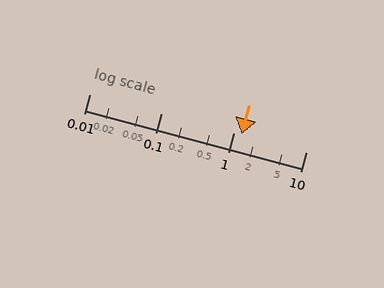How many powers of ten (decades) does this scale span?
The scale spans 3 decades, from 0.01 to 10.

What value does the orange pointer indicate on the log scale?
The pointer indicates approximately 1.3.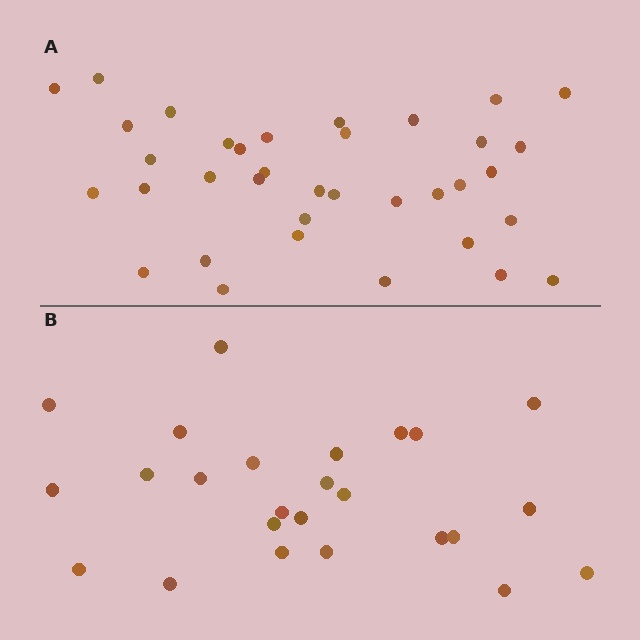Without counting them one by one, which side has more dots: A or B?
Region A (the top region) has more dots.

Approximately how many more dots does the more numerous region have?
Region A has roughly 12 or so more dots than region B.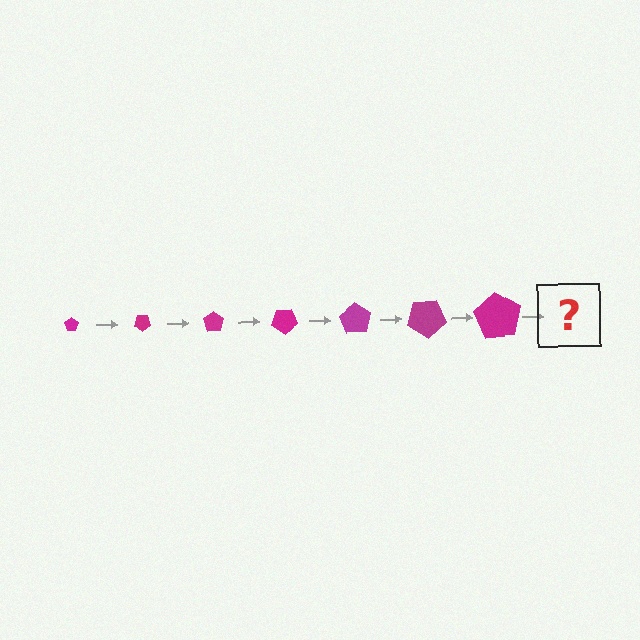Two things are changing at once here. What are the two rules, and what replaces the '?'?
The two rules are that the pentagon grows larger each step and it rotates 35 degrees each step. The '?' should be a pentagon, larger than the previous one and rotated 245 degrees from the start.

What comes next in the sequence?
The next element should be a pentagon, larger than the previous one and rotated 245 degrees from the start.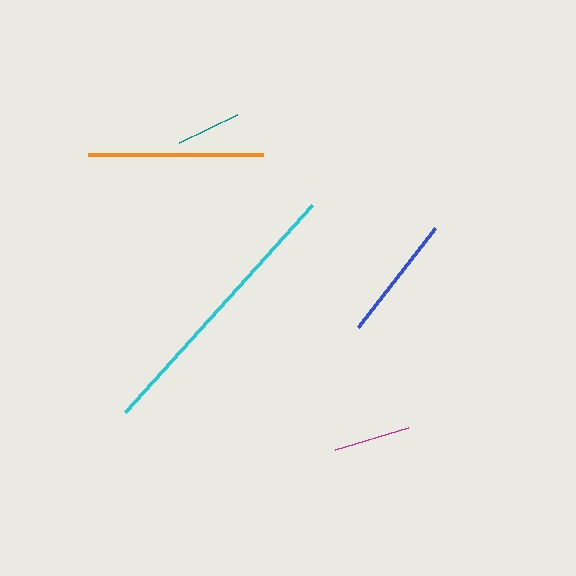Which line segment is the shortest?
The teal line is the shortest at approximately 64 pixels.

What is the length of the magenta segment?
The magenta segment is approximately 77 pixels long.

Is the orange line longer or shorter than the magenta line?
The orange line is longer than the magenta line.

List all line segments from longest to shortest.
From longest to shortest: cyan, orange, blue, magenta, teal.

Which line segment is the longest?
The cyan line is the longest at approximately 279 pixels.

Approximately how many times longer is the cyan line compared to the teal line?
The cyan line is approximately 4.3 times the length of the teal line.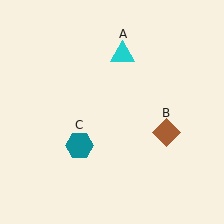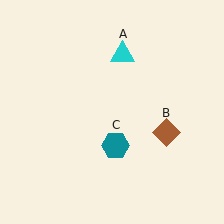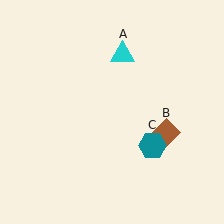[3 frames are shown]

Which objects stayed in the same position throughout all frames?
Cyan triangle (object A) and brown diamond (object B) remained stationary.